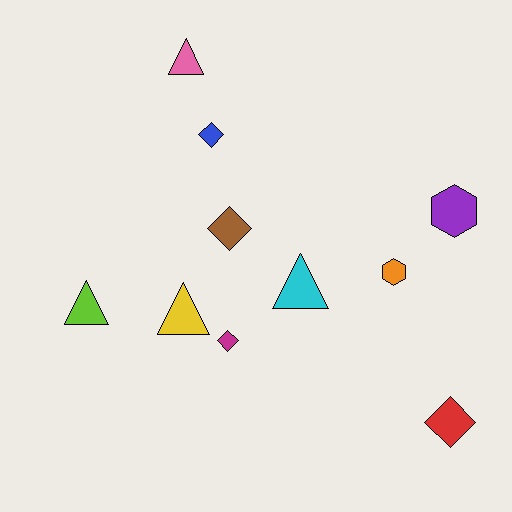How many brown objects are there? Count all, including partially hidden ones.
There is 1 brown object.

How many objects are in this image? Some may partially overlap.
There are 10 objects.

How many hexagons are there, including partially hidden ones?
There are 2 hexagons.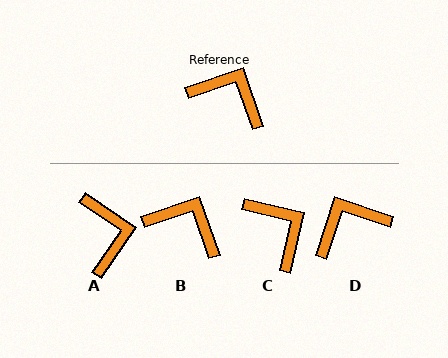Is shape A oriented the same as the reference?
No, it is off by about 54 degrees.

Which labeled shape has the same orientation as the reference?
B.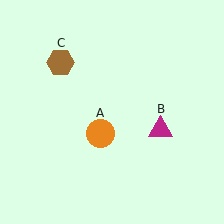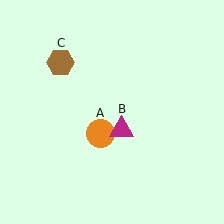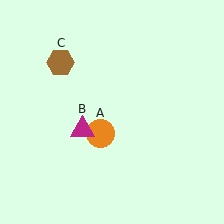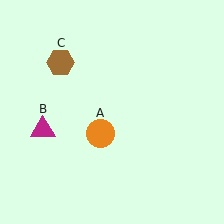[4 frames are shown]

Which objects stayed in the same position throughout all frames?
Orange circle (object A) and brown hexagon (object C) remained stationary.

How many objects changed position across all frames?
1 object changed position: magenta triangle (object B).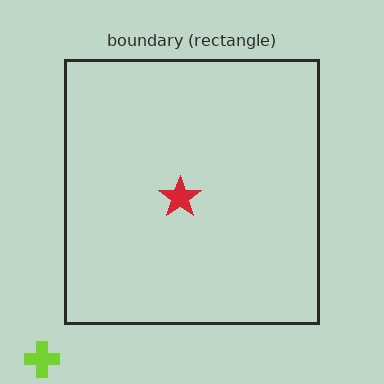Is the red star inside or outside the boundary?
Inside.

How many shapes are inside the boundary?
1 inside, 1 outside.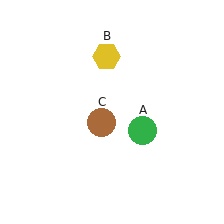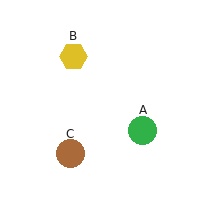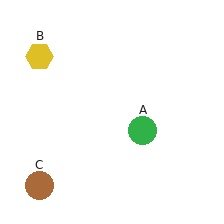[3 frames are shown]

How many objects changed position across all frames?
2 objects changed position: yellow hexagon (object B), brown circle (object C).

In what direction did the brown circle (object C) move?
The brown circle (object C) moved down and to the left.